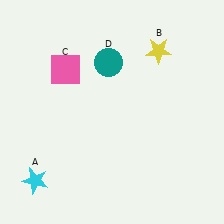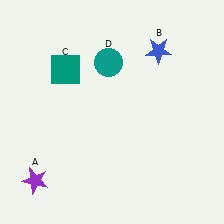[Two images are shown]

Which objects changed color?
A changed from cyan to purple. B changed from yellow to blue. C changed from pink to teal.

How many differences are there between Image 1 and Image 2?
There are 3 differences between the two images.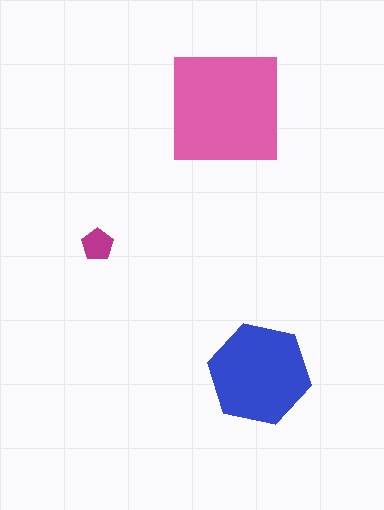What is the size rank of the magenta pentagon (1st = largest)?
3rd.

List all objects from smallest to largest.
The magenta pentagon, the blue hexagon, the pink square.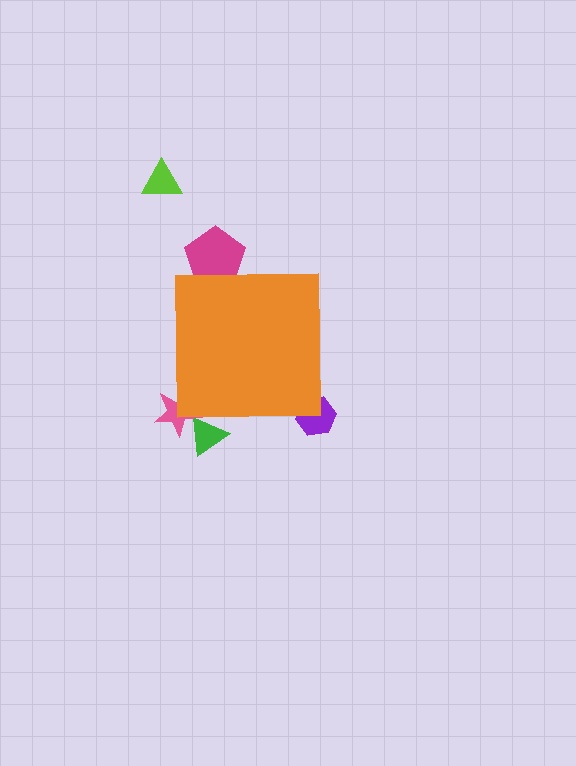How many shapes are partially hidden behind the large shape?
4 shapes are partially hidden.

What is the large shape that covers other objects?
An orange square.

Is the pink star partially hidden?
Yes, the pink star is partially hidden behind the orange square.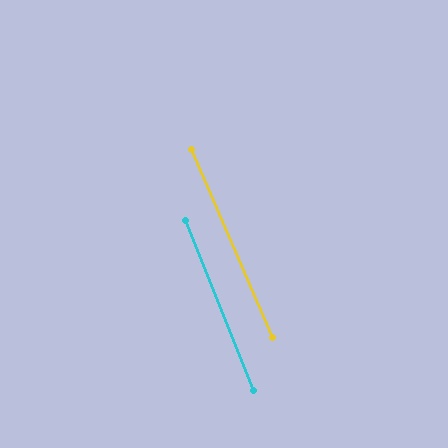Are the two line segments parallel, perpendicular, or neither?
Parallel — their directions differ by only 1.6°.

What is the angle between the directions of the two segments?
Approximately 2 degrees.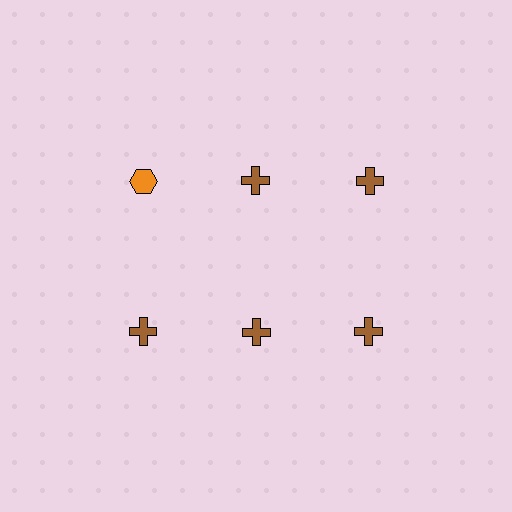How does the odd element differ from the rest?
It differs in both color (orange instead of brown) and shape (hexagon instead of cross).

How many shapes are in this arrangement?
There are 6 shapes arranged in a grid pattern.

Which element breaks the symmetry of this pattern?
The orange hexagon in the top row, leftmost column breaks the symmetry. All other shapes are brown crosses.